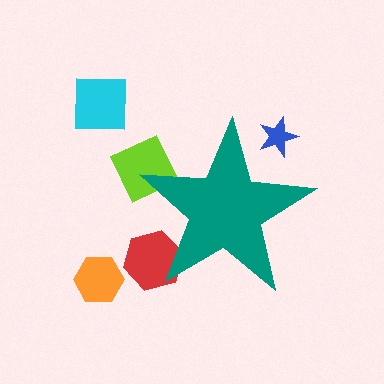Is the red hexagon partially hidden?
Yes, the red hexagon is partially hidden behind the teal star.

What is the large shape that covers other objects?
A teal star.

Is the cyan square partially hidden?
No, the cyan square is fully visible.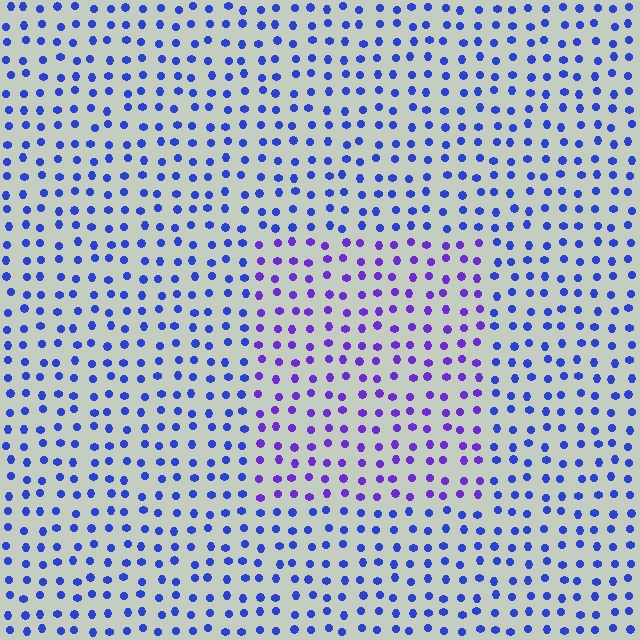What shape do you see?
I see a rectangle.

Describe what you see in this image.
The image is filled with small blue elements in a uniform arrangement. A rectangle-shaped region is visible where the elements are tinted to a slightly different hue, forming a subtle color boundary.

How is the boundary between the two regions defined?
The boundary is defined purely by a slight shift in hue (about 33 degrees). Spacing, size, and orientation are identical on both sides.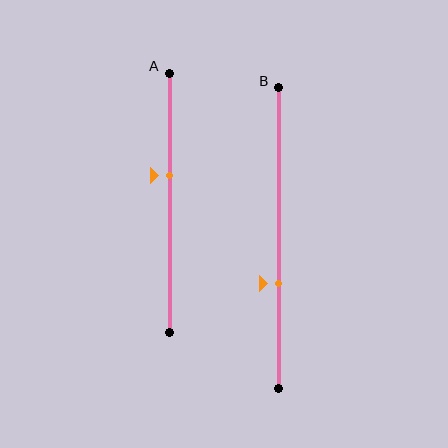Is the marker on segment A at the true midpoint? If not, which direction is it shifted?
No, the marker on segment A is shifted upward by about 10% of the segment length.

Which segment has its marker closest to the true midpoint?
Segment A has its marker closest to the true midpoint.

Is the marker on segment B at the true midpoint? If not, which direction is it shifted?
No, the marker on segment B is shifted downward by about 15% of the segment length.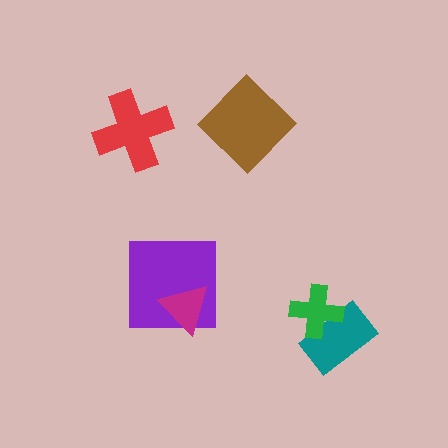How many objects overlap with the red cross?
0 objects overlap with the red cross.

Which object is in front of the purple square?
The magenta triangle is in front of the purple square.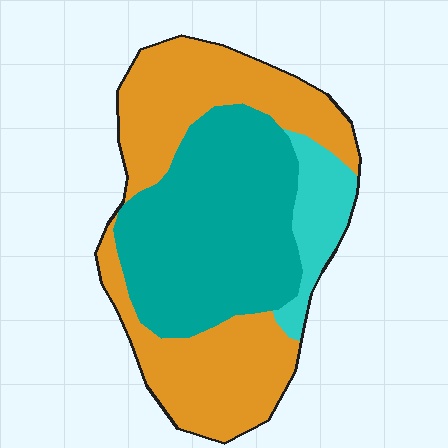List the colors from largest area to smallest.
From largest to smallest: orange, teal, cyan.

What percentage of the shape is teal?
Teal takes up about two fifths (2/5) of the shape.